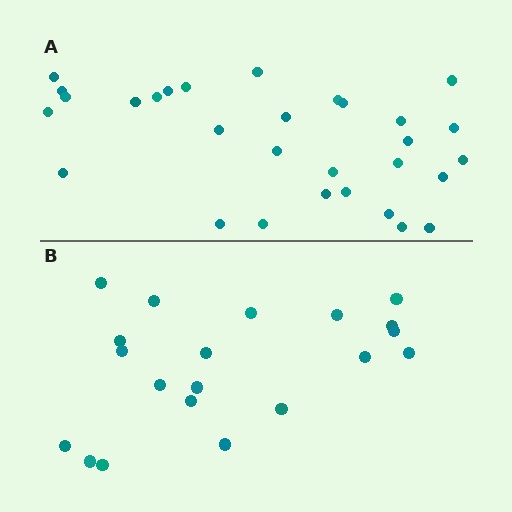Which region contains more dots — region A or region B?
Region A (the top region) has more dots.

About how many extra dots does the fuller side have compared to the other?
Region A has roughly 10 or so more dots than region B.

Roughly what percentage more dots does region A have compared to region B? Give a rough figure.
About 50% more.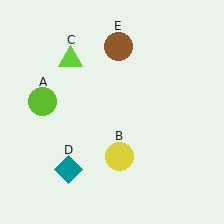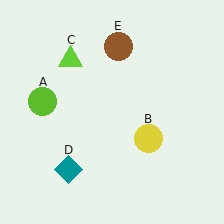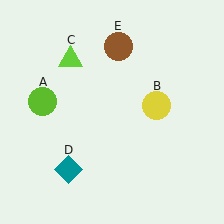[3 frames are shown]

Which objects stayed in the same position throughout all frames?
Lime circle (object A) and lime triangle (object C) and teal diamond (object D) and brown circle (object E) remained stationary.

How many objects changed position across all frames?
1 object changed position: yellow circle (object B).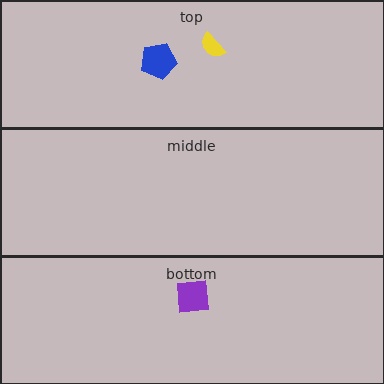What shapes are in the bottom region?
The purple square.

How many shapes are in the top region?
2.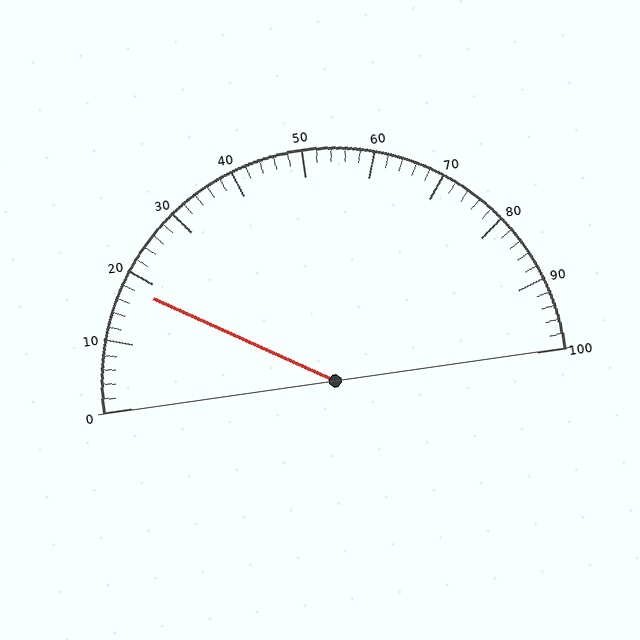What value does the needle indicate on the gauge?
The needle indicates approximately 18.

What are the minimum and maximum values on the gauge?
The gauge ranges from 0 to 100.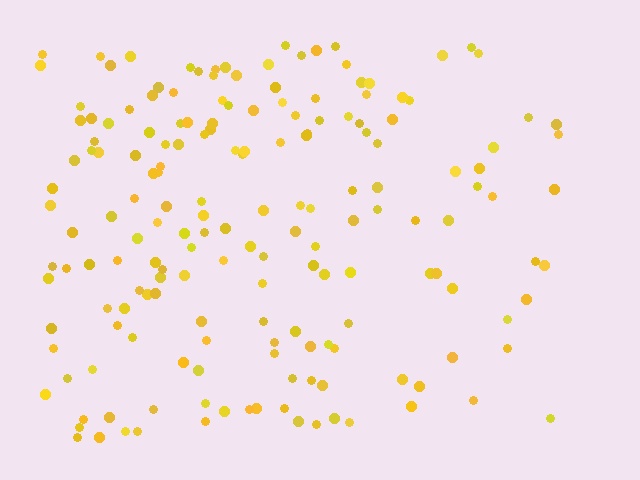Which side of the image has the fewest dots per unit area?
The right.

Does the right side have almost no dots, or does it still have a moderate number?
Still a moderate number, just noticeably fewer than the left.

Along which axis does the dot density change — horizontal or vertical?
Horizontal.